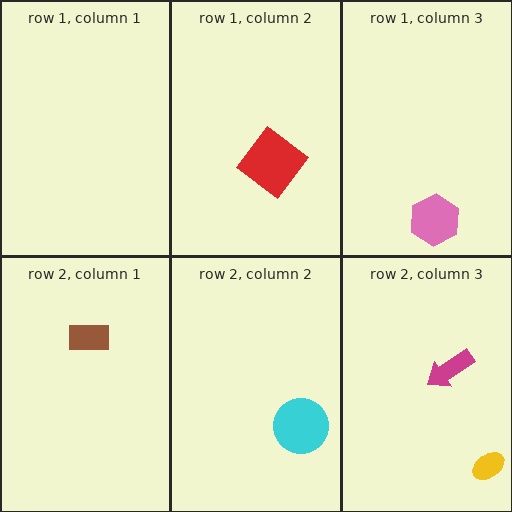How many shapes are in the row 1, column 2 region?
1.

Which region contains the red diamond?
The row 1, column 2 region.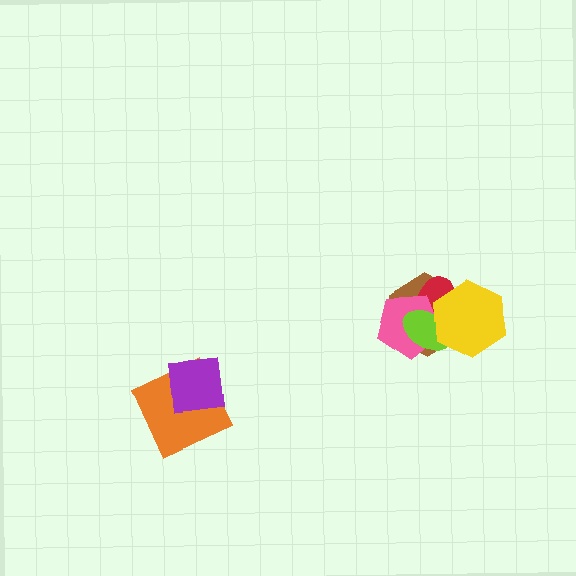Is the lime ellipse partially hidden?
Yes, it is partially covered by another shape.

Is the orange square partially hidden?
Yes, it is partially covered by another shape.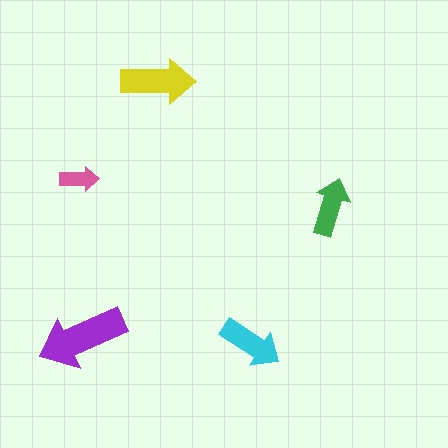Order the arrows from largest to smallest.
the purple one, the yellow one, the cyan one, the green one, the pink one.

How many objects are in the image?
There are 5 objects in the image.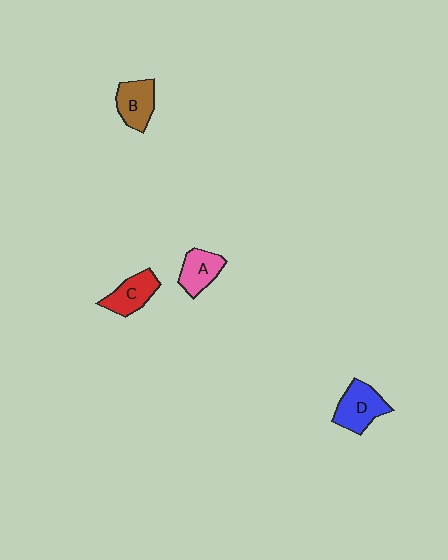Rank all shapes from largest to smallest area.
From largest to smallest: D (blue), B (brown), C (red), A (pink).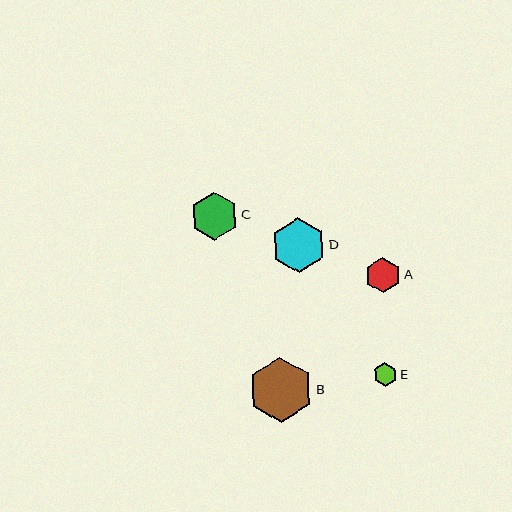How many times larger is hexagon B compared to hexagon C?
Hexagon B is approximately 1.4 times the size of hexagon C.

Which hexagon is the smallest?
Hexagon E is the smallest with a size of approximately 24 pixels.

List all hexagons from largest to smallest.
From largest to smallest: B, D, C, A, E.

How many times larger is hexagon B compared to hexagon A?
Hexagon B is approximately 1.8 times the size of hexagon A.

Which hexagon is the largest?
Hexagon B is the largest with a size of approximately 65 pixels.